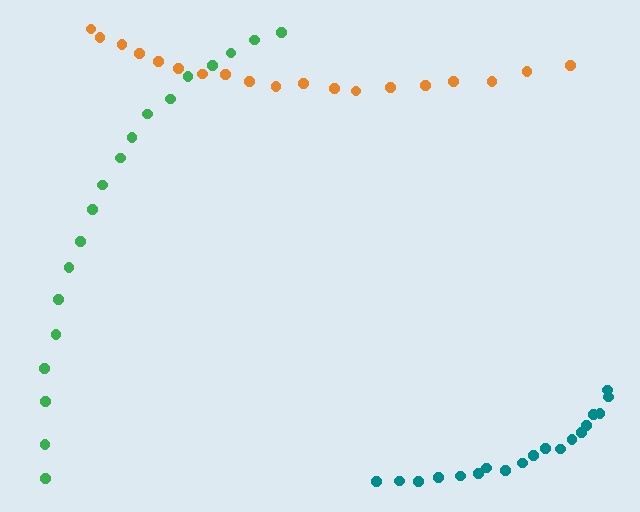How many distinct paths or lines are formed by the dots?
There are 3 distinct paths.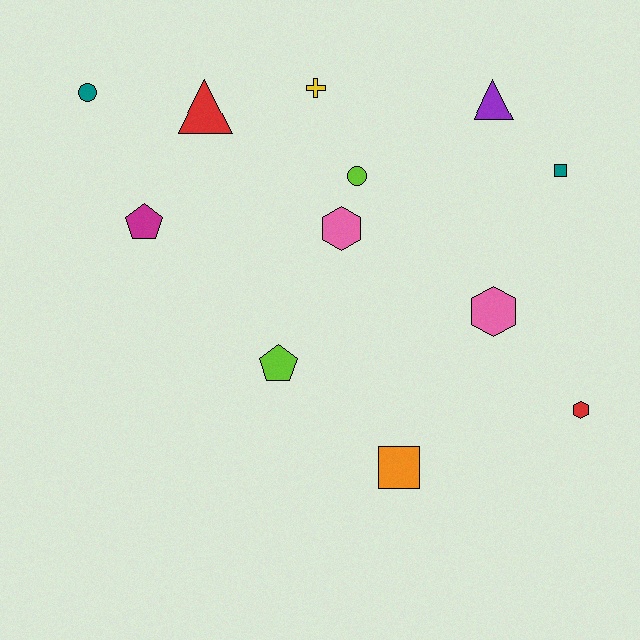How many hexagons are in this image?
There are 3 hexagons.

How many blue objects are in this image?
There are no blue objects.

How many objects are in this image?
There are 12 objects.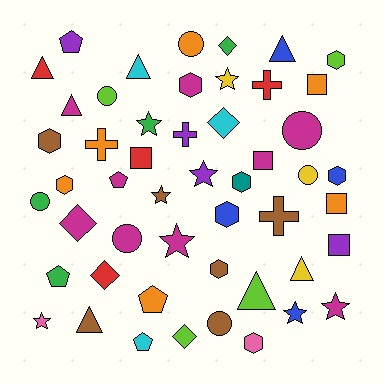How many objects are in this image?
There are 50 objects.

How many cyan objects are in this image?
There are 3 cyan objects.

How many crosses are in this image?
There are 4 crosses.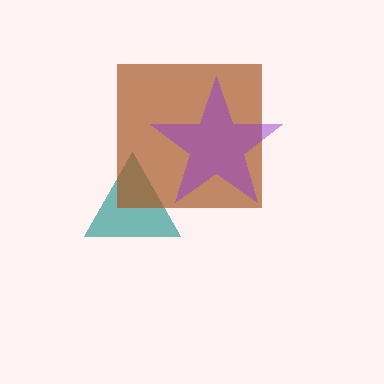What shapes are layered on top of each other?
The layered shapes are: a teal triangle, a brown square, a purple star.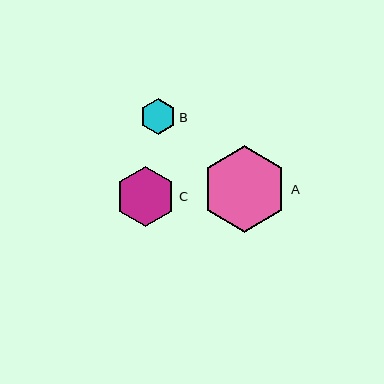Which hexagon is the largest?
Hexagon A is the largest with a size of approximately 87 pixels.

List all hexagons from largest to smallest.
From largest to smallest: A, C, B.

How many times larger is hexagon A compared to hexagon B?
Hexagon A is approximately 2.4 times the size of hexagon B.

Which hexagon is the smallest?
Hexagon B is the smallest with a size of approximately 37 pixels.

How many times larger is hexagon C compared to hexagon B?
Hexagon C is approximately 1.7 times the size of hexagon B.